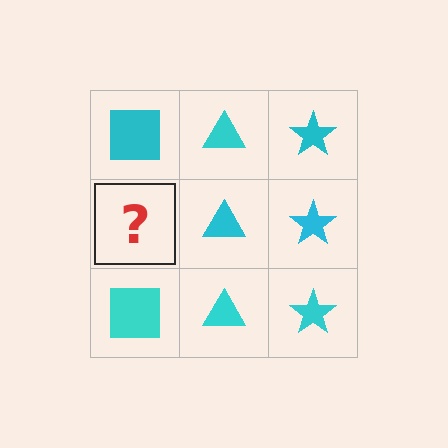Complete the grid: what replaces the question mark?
The question mark should be replaced with a cyan square.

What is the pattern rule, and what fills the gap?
The rule is that each column has a consistent shape. The gap should be filled with a cyan square.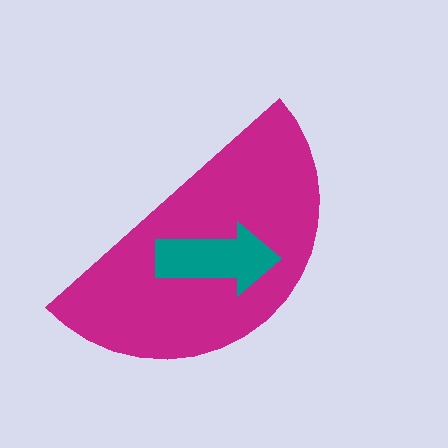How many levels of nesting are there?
2.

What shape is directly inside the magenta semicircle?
The teal arrow.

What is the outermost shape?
The magenta semicircle.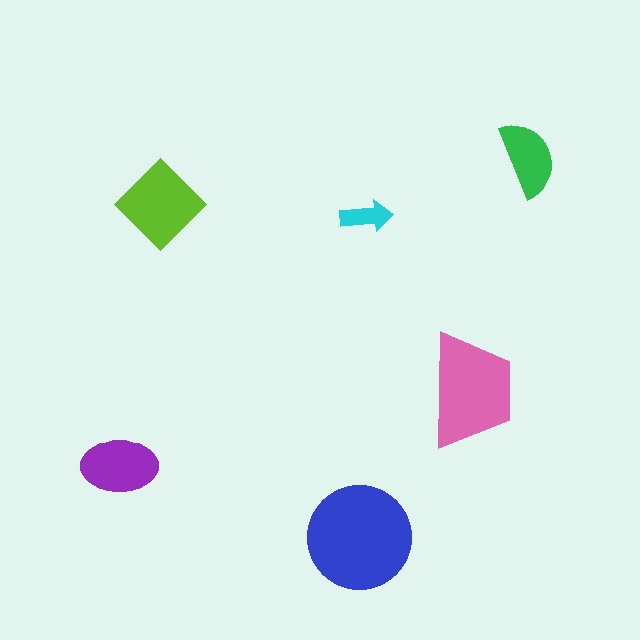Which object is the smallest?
The cyan arrow.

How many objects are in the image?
There are 6 objects in the image.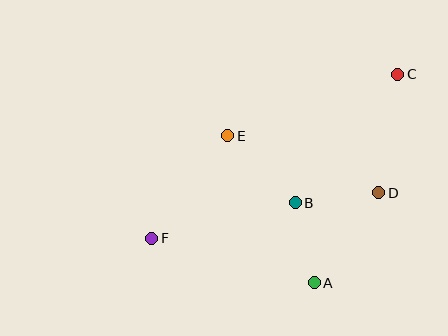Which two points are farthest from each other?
Points C and F are farthest from each other.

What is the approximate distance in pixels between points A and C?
The distance between A and C is approximately 224 pixels.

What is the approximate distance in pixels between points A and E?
The distance between A and E is approximately 170 pixels.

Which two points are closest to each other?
Points A and B are closest to each other.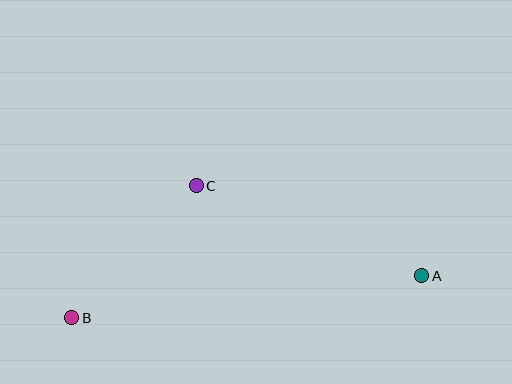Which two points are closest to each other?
Points B and C are closest to each other.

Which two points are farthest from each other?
Points A and B are farthest from each other.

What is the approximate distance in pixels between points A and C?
The distance between A and C is approximately 243 pixels.